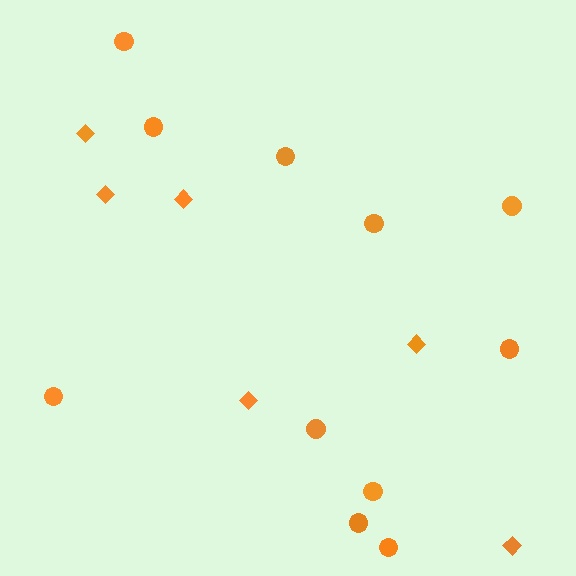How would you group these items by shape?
There are 2 groups: one group of circles (11) and one group of diamonds (6).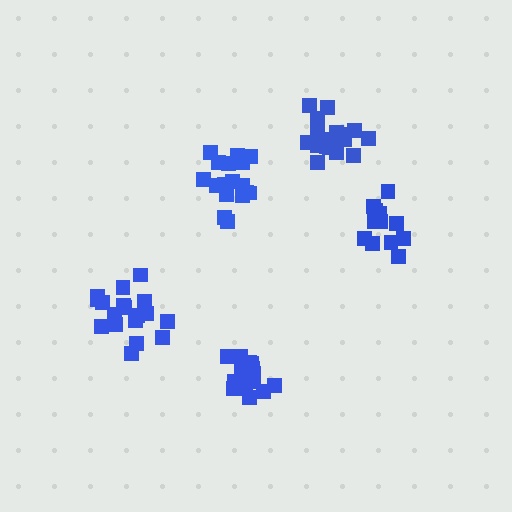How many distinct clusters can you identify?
There are 5 distinct clusters.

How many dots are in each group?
Group 1: 18 dots, Group 2: 18 dots, Group 3: 15 dots, Group 4: 19 dots, Group 5: 20 dots (90 total).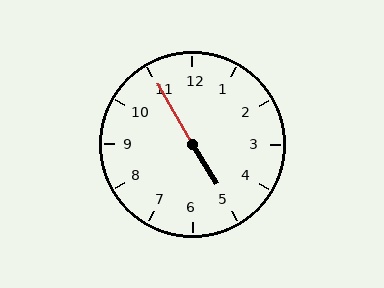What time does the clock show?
4:55.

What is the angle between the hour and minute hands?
Approximately 178 degrees.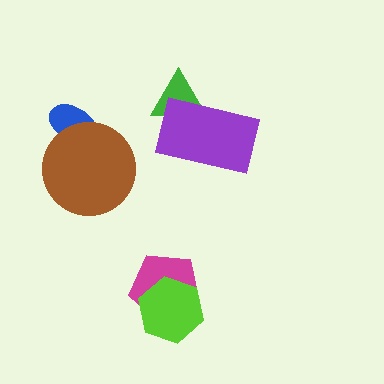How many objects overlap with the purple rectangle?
1 object overlaps with the purple rectangle.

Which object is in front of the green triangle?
The purple rectangle is in front of the green triangle.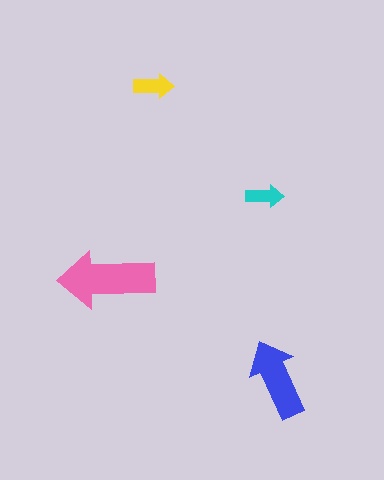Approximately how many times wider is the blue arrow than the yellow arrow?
About 2 times wider.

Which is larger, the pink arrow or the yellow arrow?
The pink one.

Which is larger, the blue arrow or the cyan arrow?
The blue one.